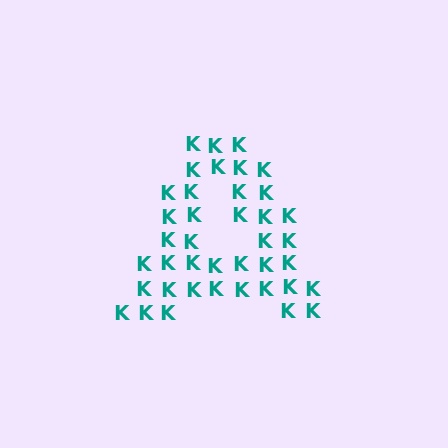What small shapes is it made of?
It is made of small letter K's.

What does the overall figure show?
The overall figure shows the letter A.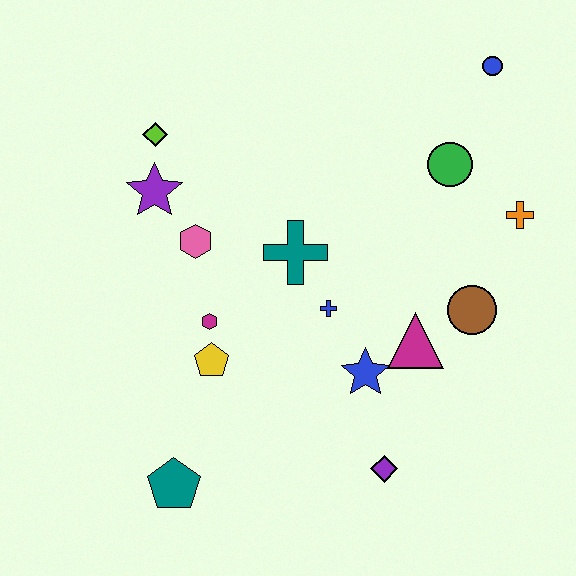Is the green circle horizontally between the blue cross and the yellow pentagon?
No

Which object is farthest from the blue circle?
The teal pentagon is farthest from the blue circle.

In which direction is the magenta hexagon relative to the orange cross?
The magenta hexagon is to the left of the orange cross.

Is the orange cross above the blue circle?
No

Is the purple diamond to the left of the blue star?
No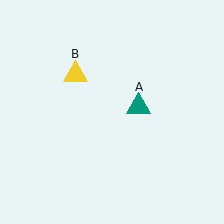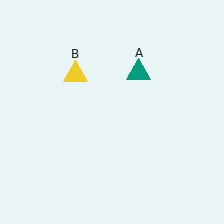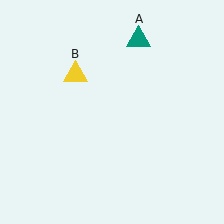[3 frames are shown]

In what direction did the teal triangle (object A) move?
The teal triangle (object A) moved up.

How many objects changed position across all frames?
1 object changed position: teal triangle (object A).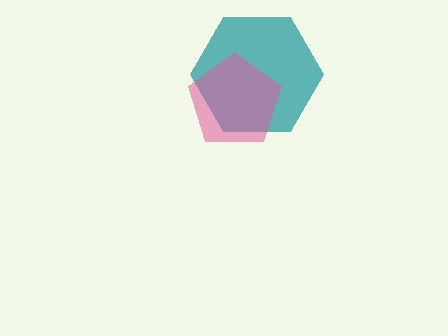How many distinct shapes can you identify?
There are 2 distinct shapes: a teal hexagon, a pink pentagon.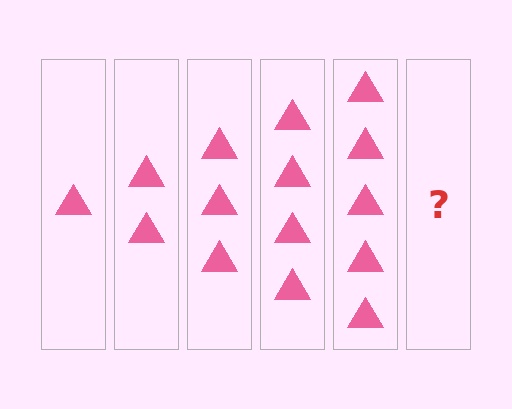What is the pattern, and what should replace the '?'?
The pattern is that each step adds one more triangle. The '?' should be 6 triangles.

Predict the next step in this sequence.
The next step is 6 triangles.